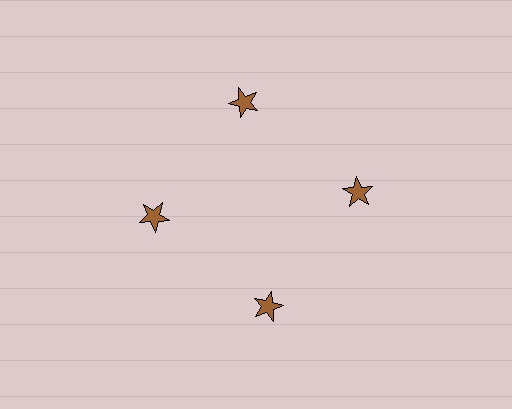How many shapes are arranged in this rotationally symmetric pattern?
There are 4 shapes, arranged in 4 groups of 1.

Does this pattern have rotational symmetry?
Yes, this pattern has 4-fold rotational symmetry. It looks the same after rotating 90 degrees around the center.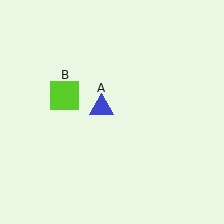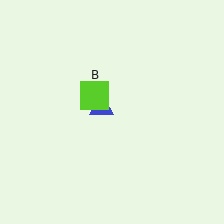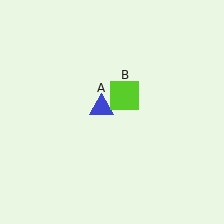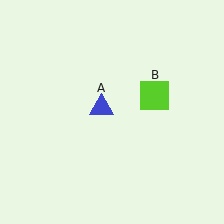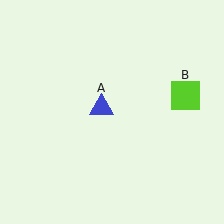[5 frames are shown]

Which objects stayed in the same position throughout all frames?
Blue triangle (object A) remained stationary.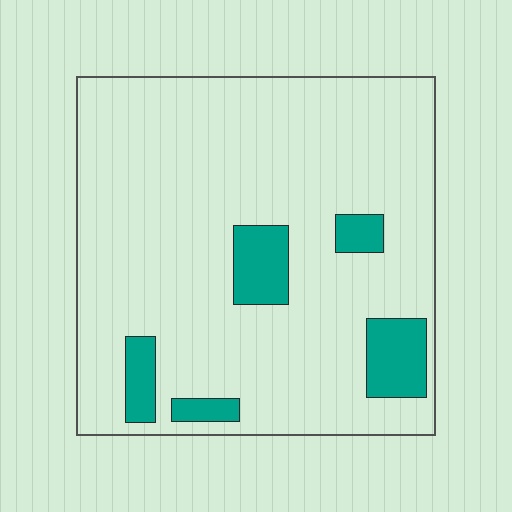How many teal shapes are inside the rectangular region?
5.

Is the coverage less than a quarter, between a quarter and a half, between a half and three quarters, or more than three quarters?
Less than a quarter.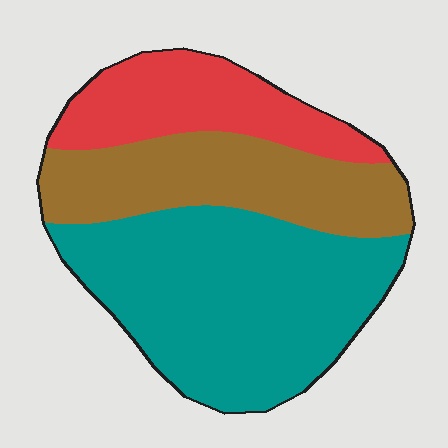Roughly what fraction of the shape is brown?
Brown takes up between a sixth and a third of the shape.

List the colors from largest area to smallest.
From largest to smallest: teal, brown, red.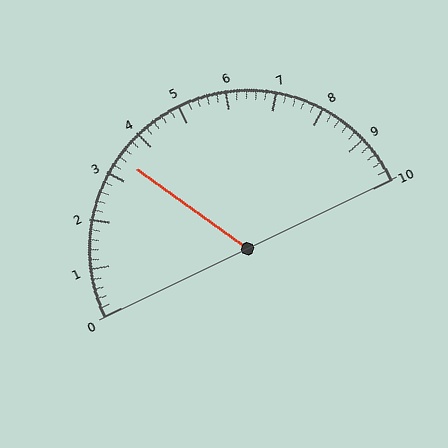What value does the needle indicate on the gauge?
The needle indicates approximately 3.4.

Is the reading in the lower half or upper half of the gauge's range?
The reading is in the lower half of the range (0 to 10).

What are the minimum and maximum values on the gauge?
The gauge ranges from 0 to 10.